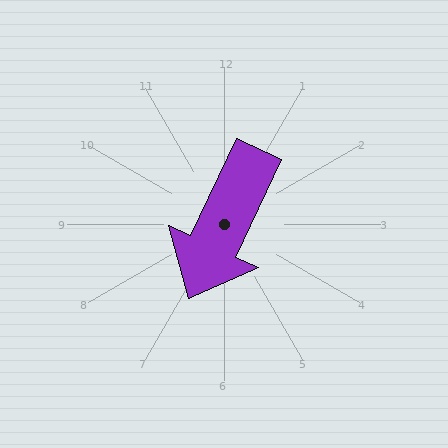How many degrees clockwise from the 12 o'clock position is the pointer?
Approximately 205 degrees.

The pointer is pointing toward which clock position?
Roughly 7 o'clock.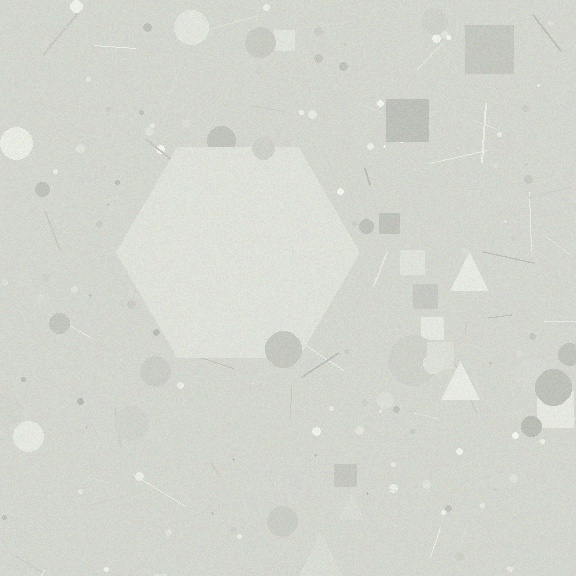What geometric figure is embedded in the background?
A hexagon is embedded in the background.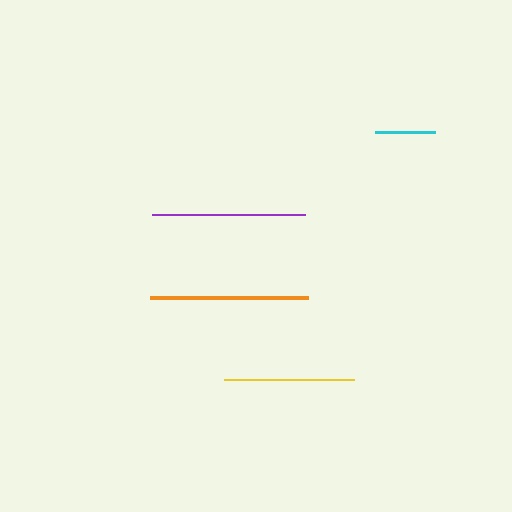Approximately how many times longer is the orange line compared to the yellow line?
The orange line is approximately 1.2 times the length of the yellow line.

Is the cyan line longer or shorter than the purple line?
The purple line is longer than the cyan line.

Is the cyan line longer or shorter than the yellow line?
The yellow line is longer than the cyan line.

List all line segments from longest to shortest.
From longest to shortest: orange, purple, yellow, cyan.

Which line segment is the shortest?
The cyan line is the shortest at approximately 60 pixels.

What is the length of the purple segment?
The purple segment is approximately 153 pixels long.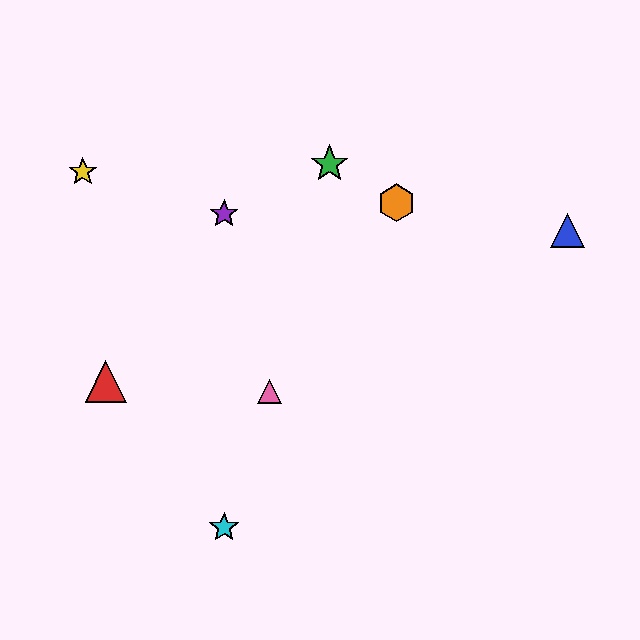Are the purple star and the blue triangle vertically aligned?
No, the purple star is at x≈224 and the blue triangle is at x≈567.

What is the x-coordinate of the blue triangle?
The blue triangle is at x≈567.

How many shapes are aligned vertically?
2 shapes (the purple star, the cyan star) are aligned vertically.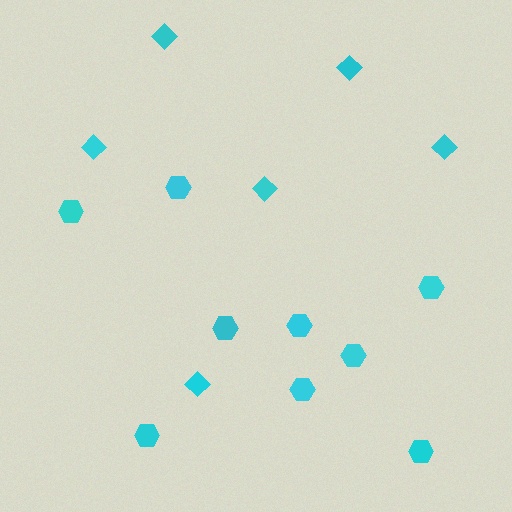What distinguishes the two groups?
There are 2 groups: one group of hexagons (9) and one group of diamonds (6).